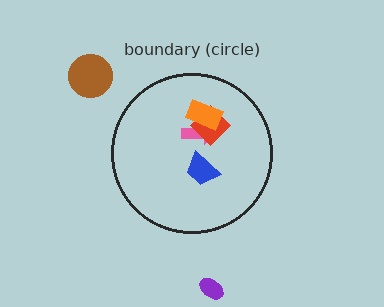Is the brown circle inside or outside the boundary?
Outside.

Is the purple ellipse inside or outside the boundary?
Outside.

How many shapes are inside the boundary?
4 inside, 2 outside.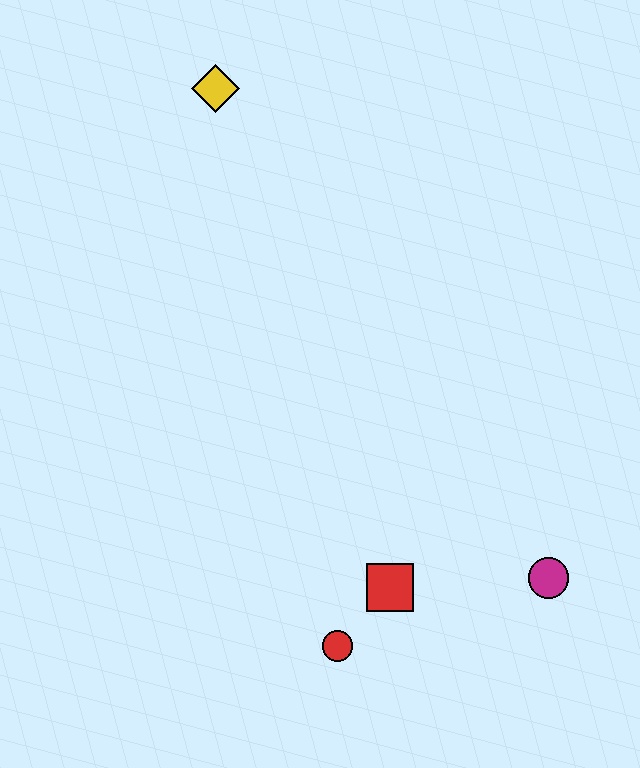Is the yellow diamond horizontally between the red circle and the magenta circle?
No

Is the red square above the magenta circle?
No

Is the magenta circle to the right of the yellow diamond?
Yes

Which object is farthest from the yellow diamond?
The magenta circle is farthest from the yellow diamond.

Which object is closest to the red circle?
The red square is closest to the red circle.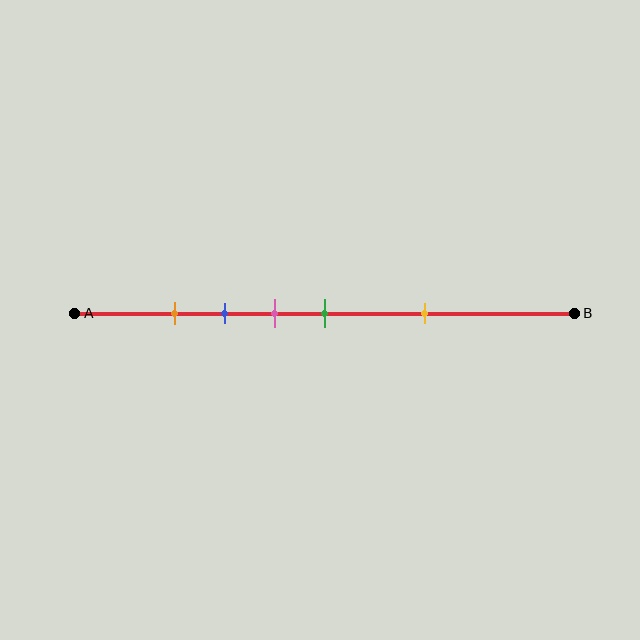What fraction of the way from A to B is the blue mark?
The blue mark is approximately 30% (0.3) of the way from A to B.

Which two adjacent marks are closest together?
The orange and blue marks are the closest adjacent pair.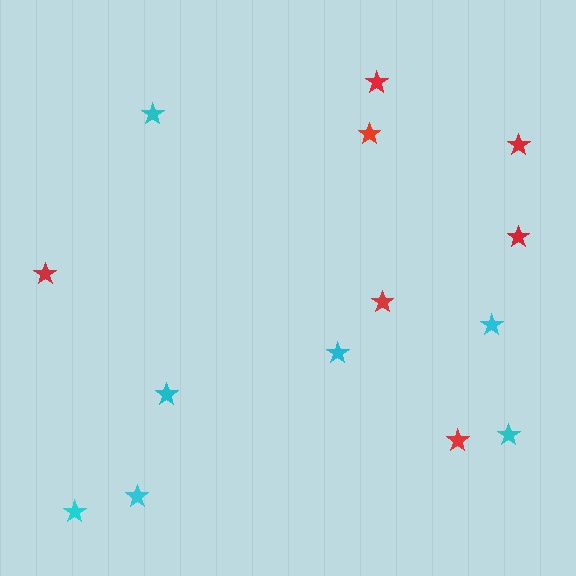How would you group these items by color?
There are 2 groups: one group of cyan stars (7) and one group of red stars (7).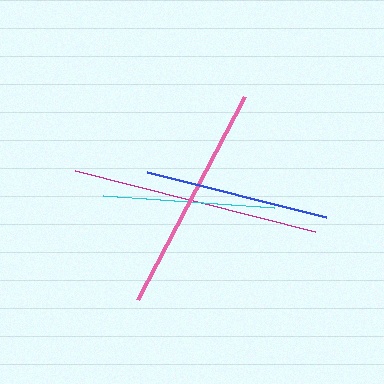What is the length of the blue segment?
The blue segment is approximately 185 pixels long.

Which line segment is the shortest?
The cyan line is the shortest at approximately 171 pixels.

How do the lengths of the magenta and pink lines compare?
The magenta and pink lines are approximately the same length.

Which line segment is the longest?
The magenta line is the longest at approximately 248 pixels.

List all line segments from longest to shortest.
From longest to shortest: magenta, pink, blue, cyan.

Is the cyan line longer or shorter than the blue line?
The blue line is longer than the cyan line.